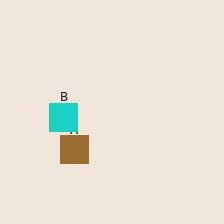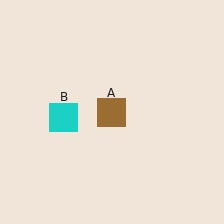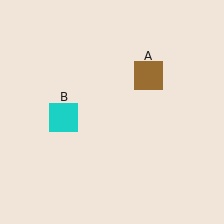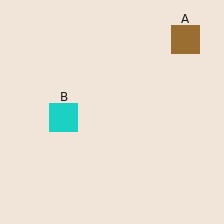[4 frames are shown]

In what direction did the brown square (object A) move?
The brown square (object A) moved up and to the right.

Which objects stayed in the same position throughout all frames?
Cyan square (object B) remained stationary.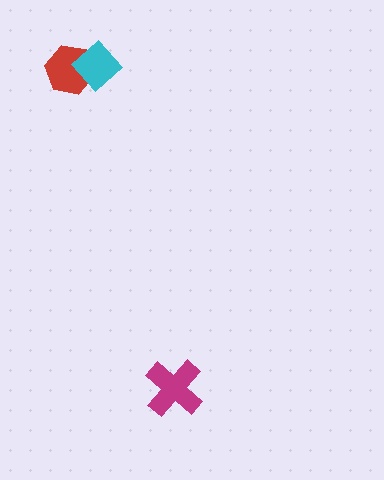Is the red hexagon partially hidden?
Yes, it is partially covered by another shape.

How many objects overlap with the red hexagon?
1 object overlaps with the red hexagon.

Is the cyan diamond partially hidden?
No, no other shape covers it.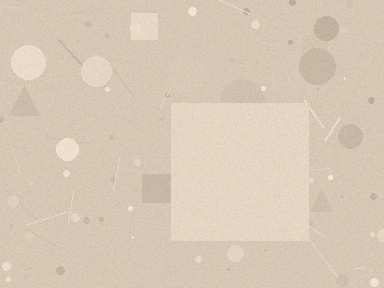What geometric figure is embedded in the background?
A square is embedded in the background.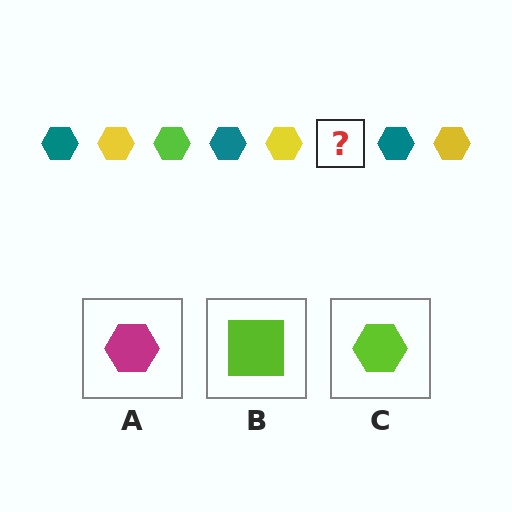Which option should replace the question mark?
Option C.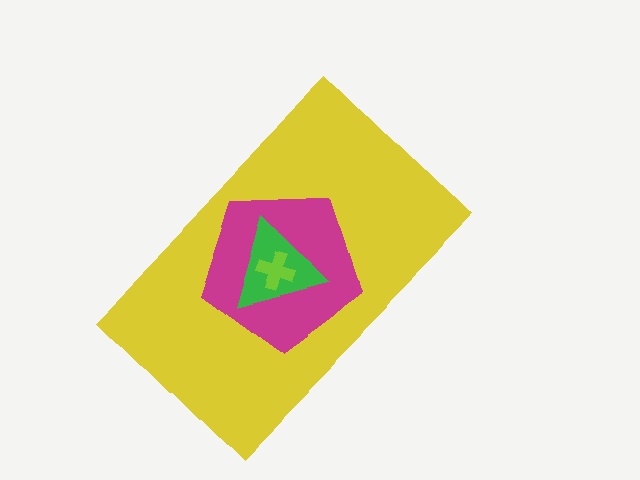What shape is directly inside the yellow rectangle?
The magenta pentagon.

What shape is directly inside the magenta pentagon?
The green triangle.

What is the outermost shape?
The yellow rectangle.